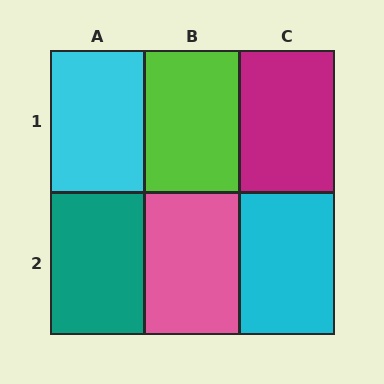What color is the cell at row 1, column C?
Magenta.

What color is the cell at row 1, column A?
Cyan.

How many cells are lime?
1 cell is lime.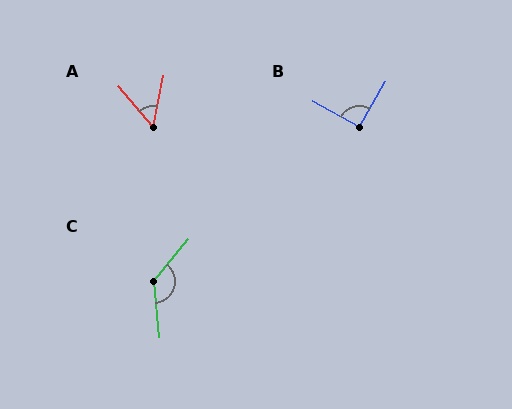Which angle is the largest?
C, at approximately 135 degrees.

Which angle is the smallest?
A, at approximately 52 degrees.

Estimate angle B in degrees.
Approximately 90 degrees.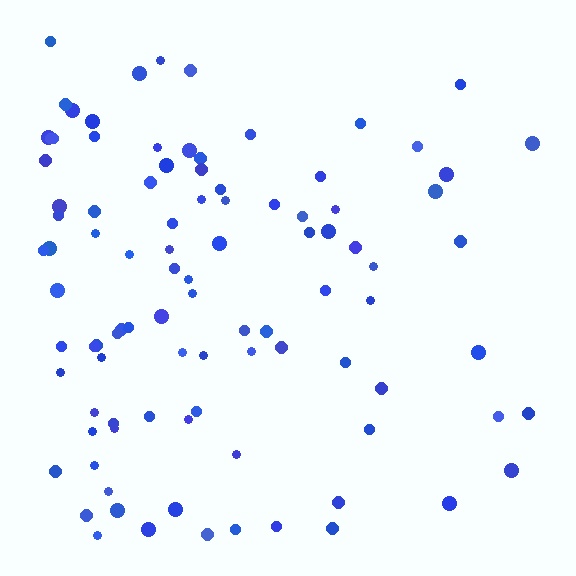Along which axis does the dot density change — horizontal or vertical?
Horizontal.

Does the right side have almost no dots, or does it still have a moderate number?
Still a moderate number, just noticeably fewer than the left.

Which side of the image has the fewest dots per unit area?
The right.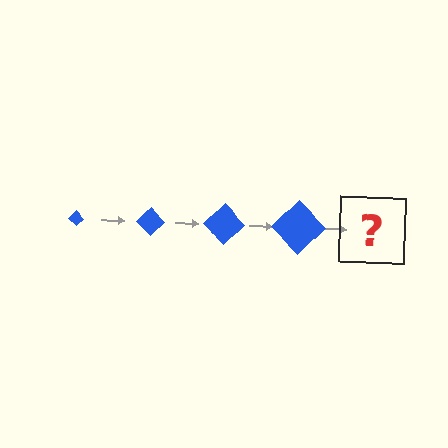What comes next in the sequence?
The next element should be a blue diamond, larger than the previous one.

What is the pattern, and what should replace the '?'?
The pattern is that the diamond gets progressively larger each step. The '?' should be a blue diamond, larger than the previous one.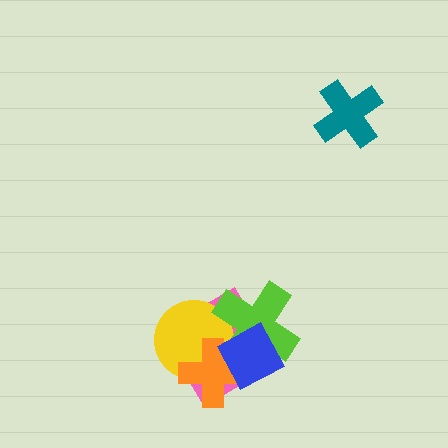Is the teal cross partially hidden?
No, no other shape covers it.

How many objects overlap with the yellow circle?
4 objects overlap with the yellow circle.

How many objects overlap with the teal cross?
0 objects overlap with the teal cross.